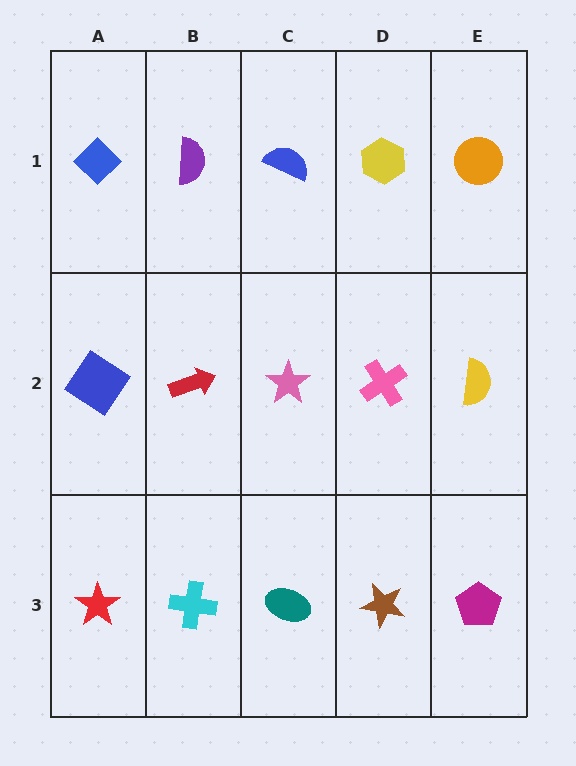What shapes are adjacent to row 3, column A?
A blue diamond (row 2, column A), a cyan cross (row 3, column B).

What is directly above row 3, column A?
A blue diamond.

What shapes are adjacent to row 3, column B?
A red arrow (row 2, column B), a red star (row 3, column A), a teal ellipse (row 3, column C).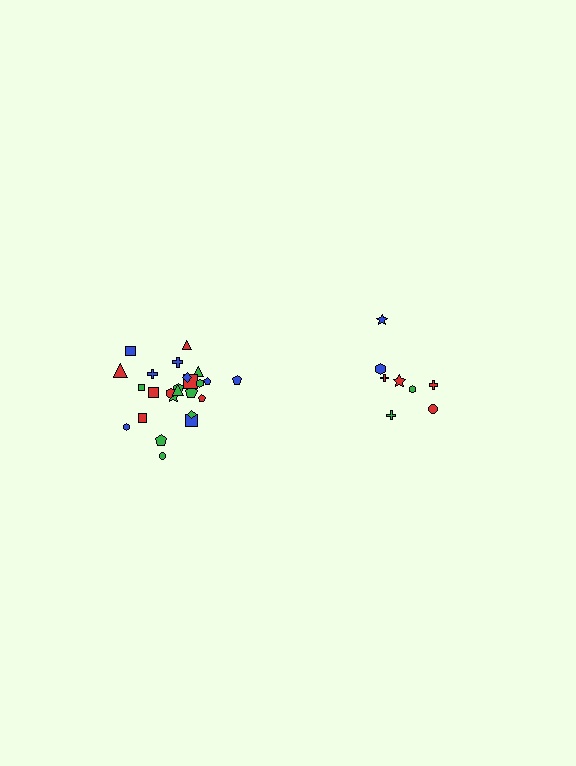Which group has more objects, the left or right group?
The left group.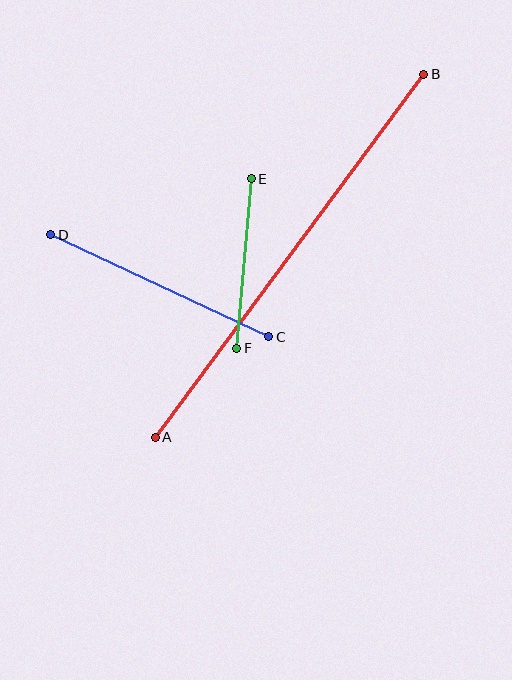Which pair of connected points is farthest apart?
Points A and B are farthest apart.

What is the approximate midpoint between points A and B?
The midpoint is at approximately (290, 256) pixels.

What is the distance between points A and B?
The distance is approximately 451 pixels.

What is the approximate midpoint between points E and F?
The midpoint is at approximately (244, 264) pixels.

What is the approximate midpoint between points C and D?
The midpoint is at approximately (160, 286) pixels.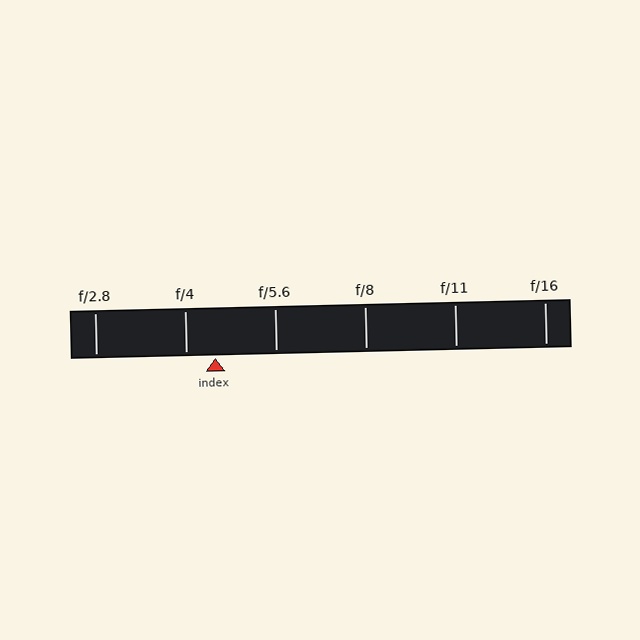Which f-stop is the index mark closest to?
The index mark is closest to f/4.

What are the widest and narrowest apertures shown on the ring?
The widest aperture shown is f/2.8 and the narrowest is f/16.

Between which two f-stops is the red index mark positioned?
The index mark is between f/4 and f/5.6.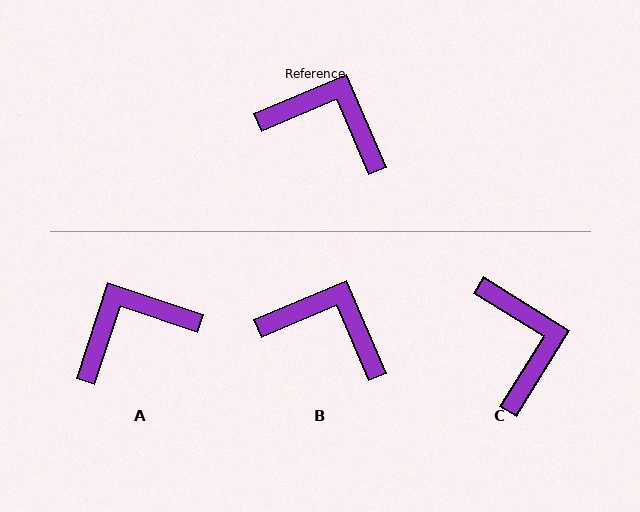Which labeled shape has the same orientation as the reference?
B.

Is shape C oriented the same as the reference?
No, it is off by about 55 degrees.